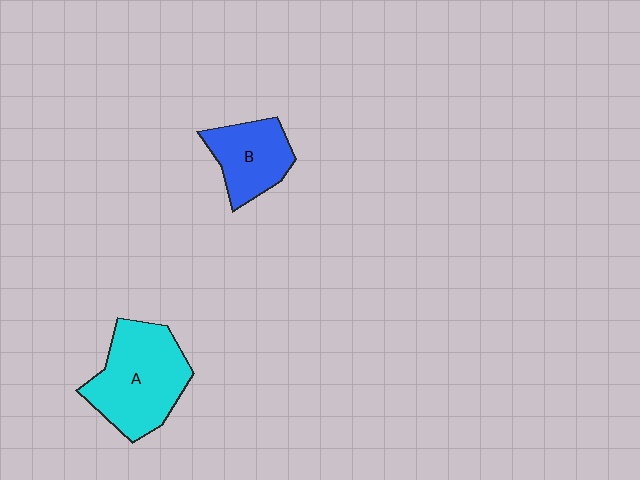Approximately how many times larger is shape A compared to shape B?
Approximately 1.6 times.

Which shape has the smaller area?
Shape B (blue).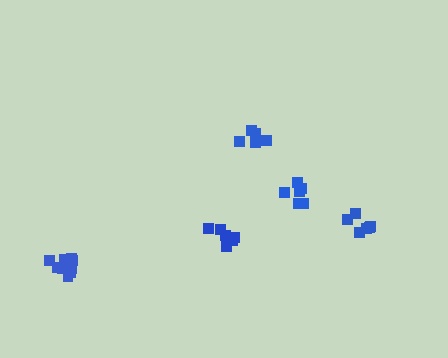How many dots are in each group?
Group 1: 10 dots, Group 2: 6 dots, Group 3: 6 dots, Group 4: 6 dots, Group 5: 6 dots (34 total).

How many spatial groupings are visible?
There are 5 spatial groupings.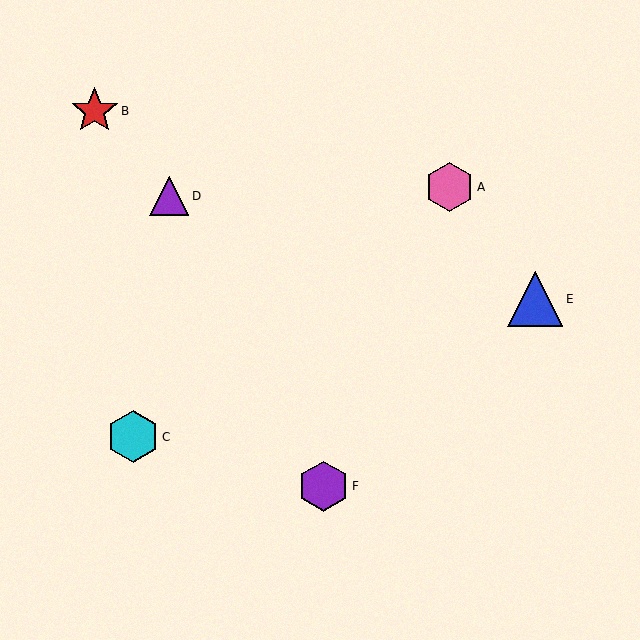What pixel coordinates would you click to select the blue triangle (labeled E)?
Click at (535, 299) to select the blue triangle E.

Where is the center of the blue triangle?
The center of the blue triangle is at (535, 299).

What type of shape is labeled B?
Shape B is a red star.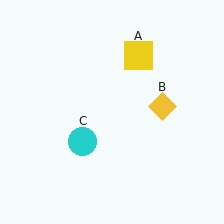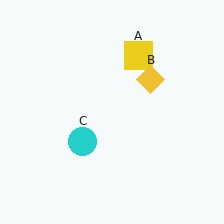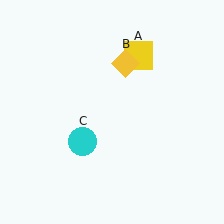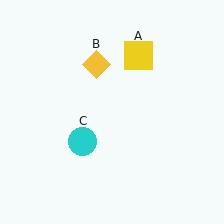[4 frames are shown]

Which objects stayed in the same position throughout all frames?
Yellow square (object A) and cyan circle (object C) remained stationary.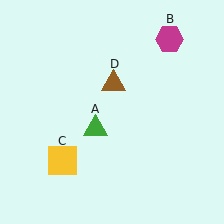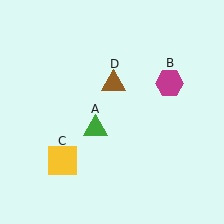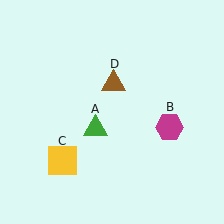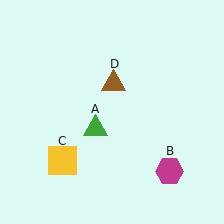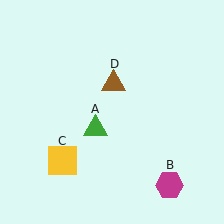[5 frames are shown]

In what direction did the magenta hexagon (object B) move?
The magenta hexagon (object B) moved down.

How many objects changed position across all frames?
1 object changed position: magenta hexagon (object B).